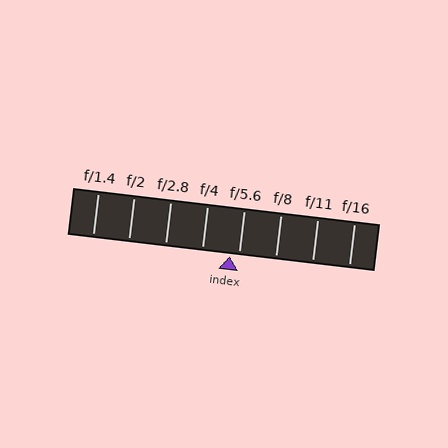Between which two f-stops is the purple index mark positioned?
The index mark is between f/4 and f/5.6.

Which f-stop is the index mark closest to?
The index mark is closest to f/5.6.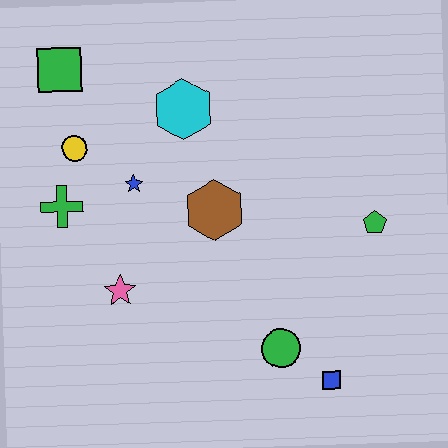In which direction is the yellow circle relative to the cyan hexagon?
The yellow circle is to the left of the cyan hexagon.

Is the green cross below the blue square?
No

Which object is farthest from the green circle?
The green square is farthest from the green circle.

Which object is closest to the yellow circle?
The green cross is closest to the yellow circle.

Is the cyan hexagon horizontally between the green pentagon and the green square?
Yes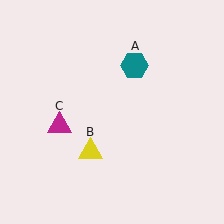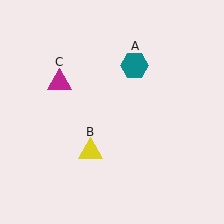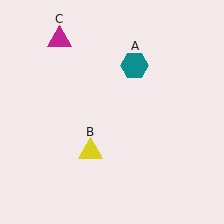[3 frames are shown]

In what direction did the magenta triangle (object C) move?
The magenta triangle (object C) moved up.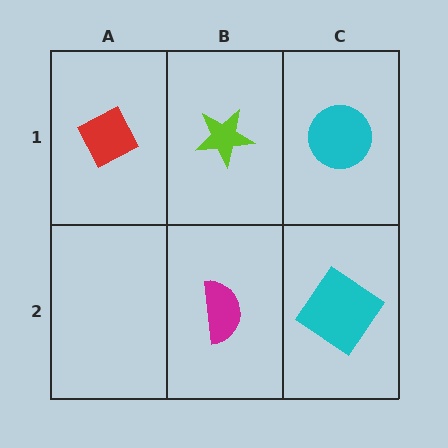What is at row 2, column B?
A magenta semicircle.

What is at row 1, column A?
A red diamond.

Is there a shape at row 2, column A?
No, that cell is empty.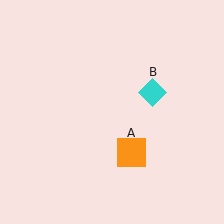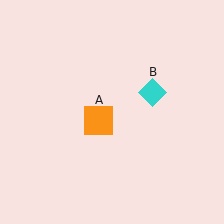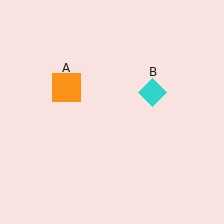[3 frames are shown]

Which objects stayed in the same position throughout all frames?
Cyan diamond (object B) remained stationary.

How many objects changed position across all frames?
1 object changed position: orange square (object A).